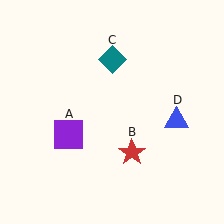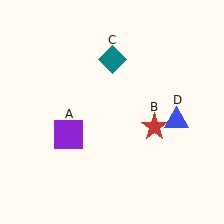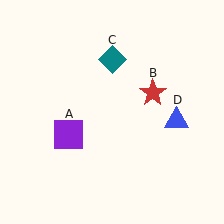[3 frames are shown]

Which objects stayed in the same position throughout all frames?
Purple square (object A) and teal diamond (object C) and blue triangle (object D) remained stationary.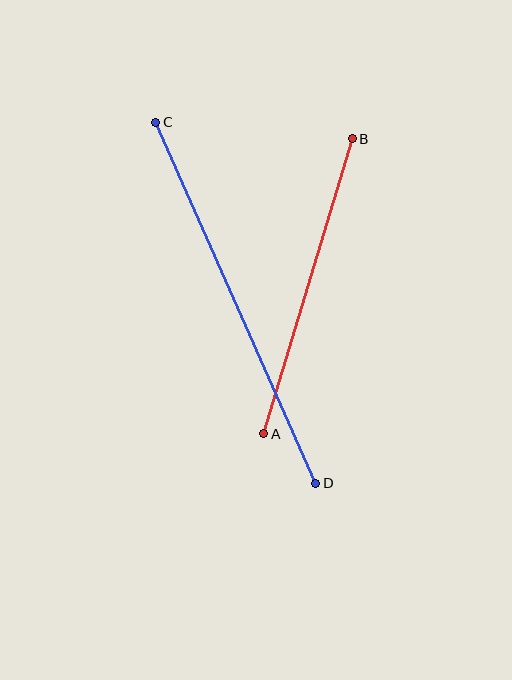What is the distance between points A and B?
The distance is approximately 308 pixels.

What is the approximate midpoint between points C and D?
The midpoint is at approximately (236, 303) pixels.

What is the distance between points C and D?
The distance is approximately 395 pixels.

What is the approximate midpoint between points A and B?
The midpoint is at approximately (308, 286) pixels.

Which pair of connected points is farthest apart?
Points C and D are farthest apart.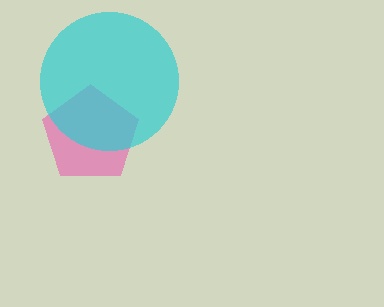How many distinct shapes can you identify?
There are 2 distinct shapes: a pink pentagon, a cyan circle.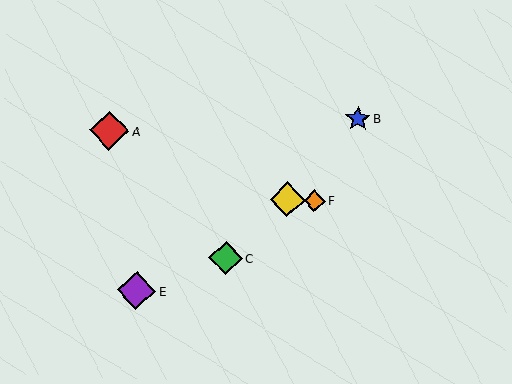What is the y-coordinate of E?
Object E is at y≈291.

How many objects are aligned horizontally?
2 objects (D, F) are aligned horizontally.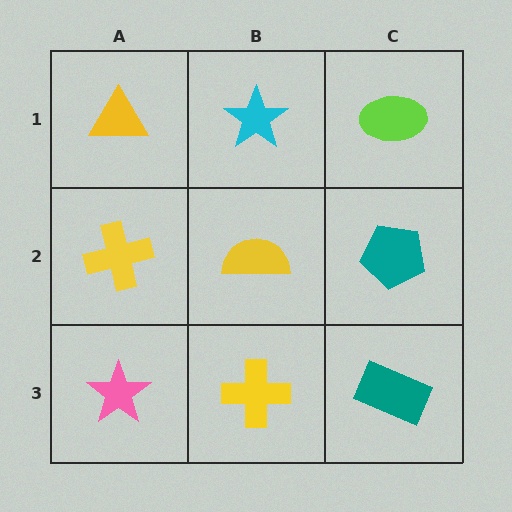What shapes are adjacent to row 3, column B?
A yellow semicircle (row 2, column B), a pink star (row 3, column A), a teal rectangle (row 3, column C).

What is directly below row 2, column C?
A teal rectangle.